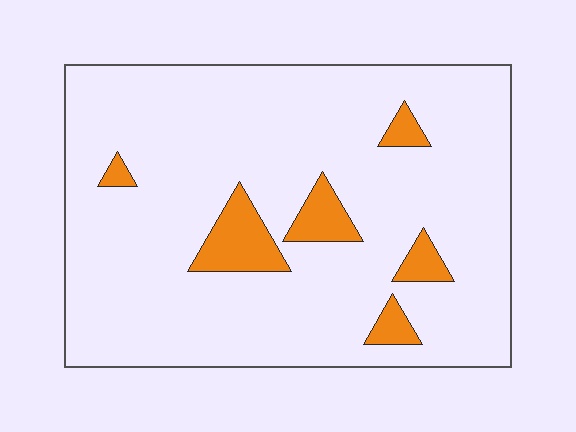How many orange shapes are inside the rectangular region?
6.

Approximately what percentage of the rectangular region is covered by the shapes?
Approximately 10%.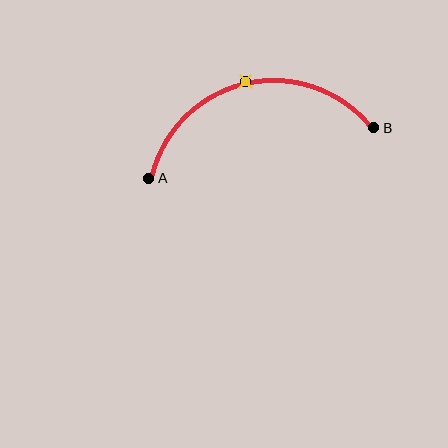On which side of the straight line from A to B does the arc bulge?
The arc bulges above the straight line connecting A and B.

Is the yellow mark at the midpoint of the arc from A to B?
Yes. The yellow mark lies on the arc at equal arc-length from both A and B — it is the arc midpoint.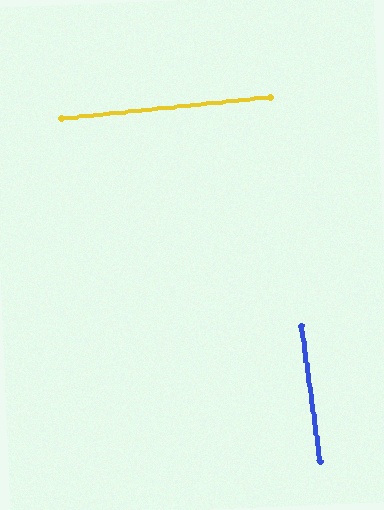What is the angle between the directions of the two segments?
Approximately 88 degrees.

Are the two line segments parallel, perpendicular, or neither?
Perpendicular — they meet at approximately 88°.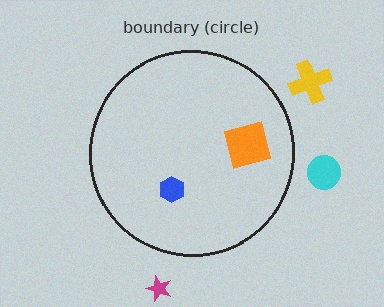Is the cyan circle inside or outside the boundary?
Outside.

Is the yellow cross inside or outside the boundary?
Outside.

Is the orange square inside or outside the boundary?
Inside.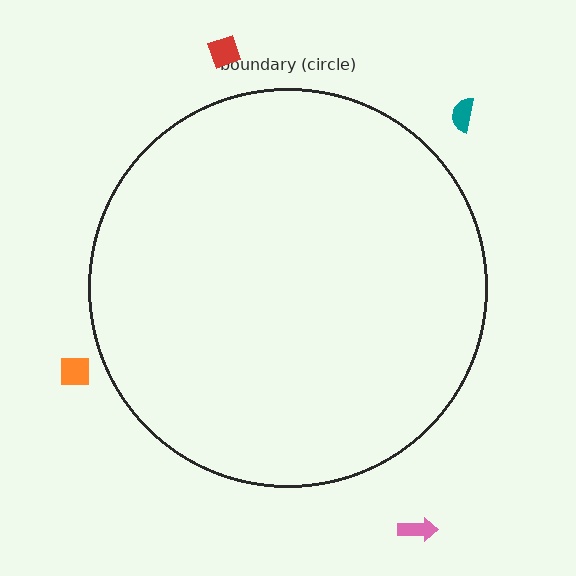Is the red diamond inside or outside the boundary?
Outside.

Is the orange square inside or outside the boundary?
Outside.